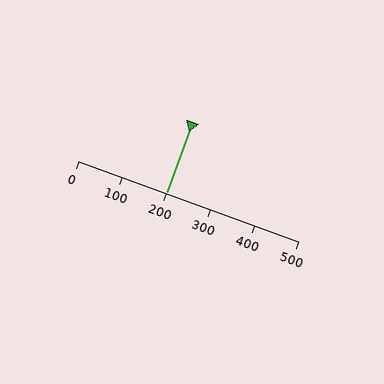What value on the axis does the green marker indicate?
The marker indicates approximately 200.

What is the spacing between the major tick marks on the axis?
The major ticks are spaced 100 apart.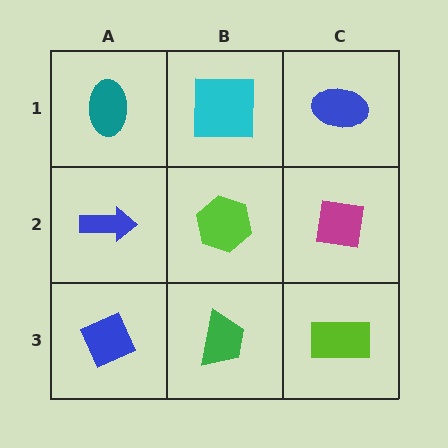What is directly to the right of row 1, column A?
A cyan square.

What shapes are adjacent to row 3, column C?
A magenta square (row 2, column C), a green trapezoid (row 3, column B).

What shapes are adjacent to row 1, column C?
A magenta square (row 2, column C), a cyan square (row 1, column B).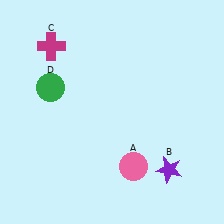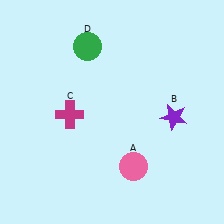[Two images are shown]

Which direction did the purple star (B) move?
The purple star (B) moved up.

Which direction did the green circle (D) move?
The green circle (D) moved up.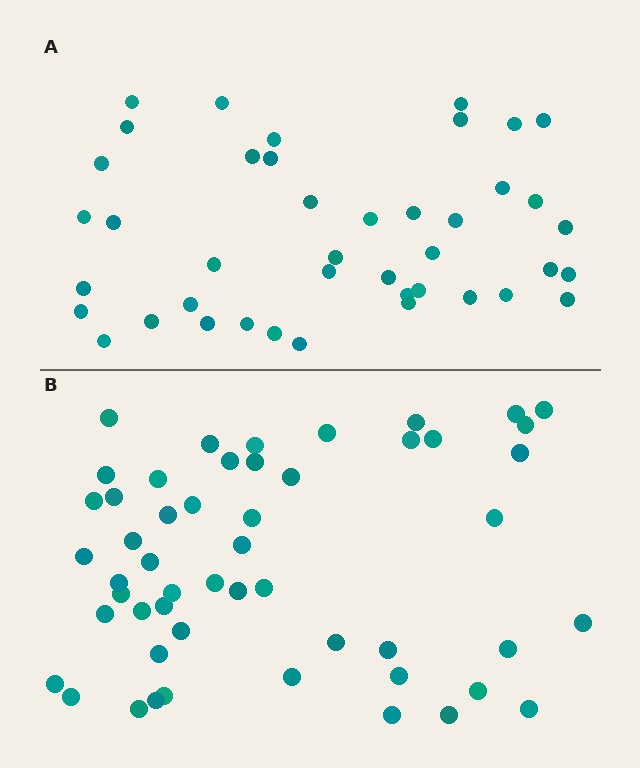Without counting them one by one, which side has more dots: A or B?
Region B (the bottom region) has more dots.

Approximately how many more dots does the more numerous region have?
Region B has roughly 10 or so more dots than region A.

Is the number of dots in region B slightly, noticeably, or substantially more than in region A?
Region B has only slightly more — the two regions are fairly close. The ratio is roughly 1.2 to 1.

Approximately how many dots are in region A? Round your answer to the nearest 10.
About 40 dots. (The exact count is 42, which rounds to 40.)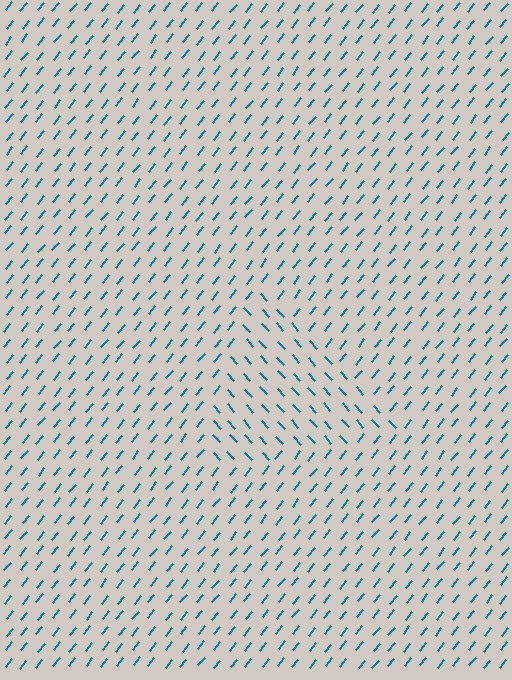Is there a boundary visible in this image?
Yes, there is a texture boundary formed by a change in line orientation.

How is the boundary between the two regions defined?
The boundary is defined purely by a change in line orientation (approximately 80 degrees difference). All lines are the same color and thickness.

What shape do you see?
I see a triangle.